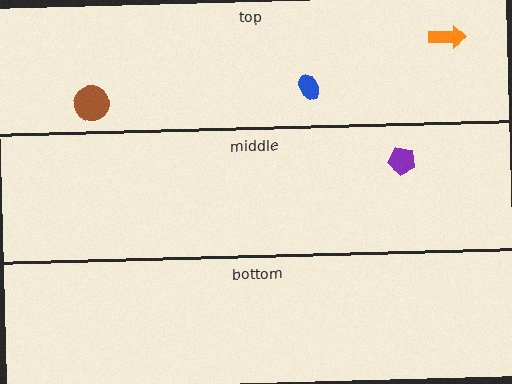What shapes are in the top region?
The brown circle, the blue ellipse, the orange arrow.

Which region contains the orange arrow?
The top region.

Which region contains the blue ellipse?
The top region.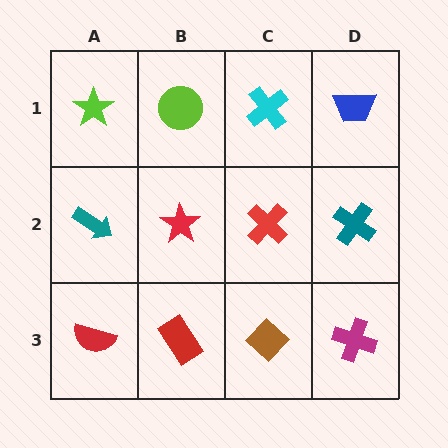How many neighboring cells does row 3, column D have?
2.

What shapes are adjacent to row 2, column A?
A lime star (row 1, column A), a red semicircle (row 3, column A), a red star (row 2, column B).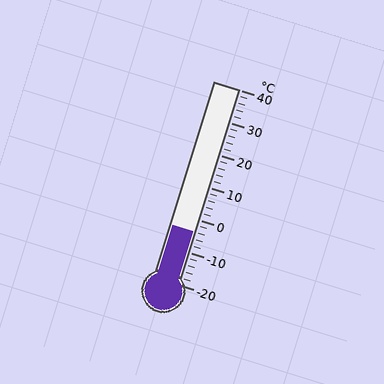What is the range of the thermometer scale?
The thermometer scale ranges from -20°C to 40°C.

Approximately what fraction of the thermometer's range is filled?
The thermometer is filled to approximately 25% of its range.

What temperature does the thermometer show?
The thermometer shows approximately -4°C.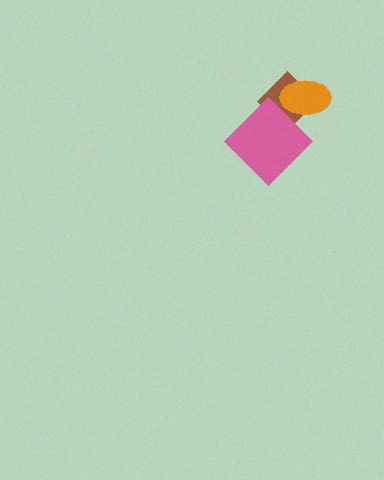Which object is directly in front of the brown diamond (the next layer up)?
The pink diamond is directly in front of the brown diamond.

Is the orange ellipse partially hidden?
No, no other shape covers it.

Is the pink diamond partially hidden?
Yes, it is partially covered by another shape.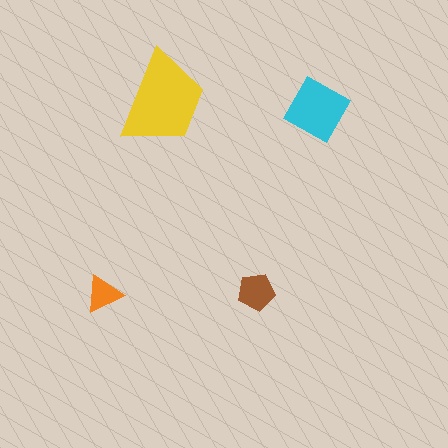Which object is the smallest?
The orange triangle.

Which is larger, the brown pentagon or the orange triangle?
The brown pentagon.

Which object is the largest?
The yellow trapezoid.